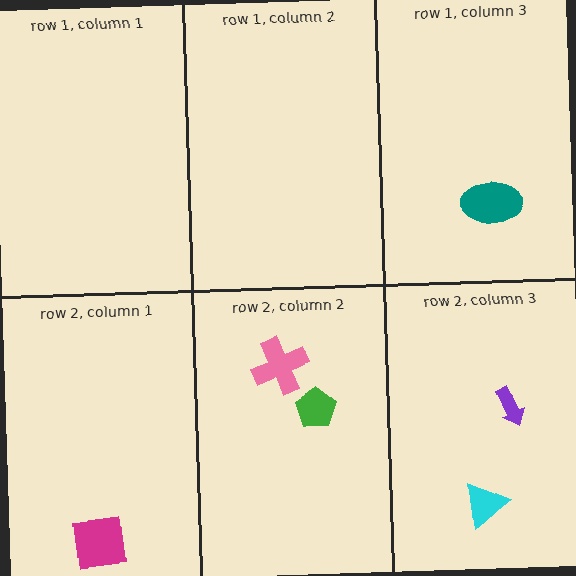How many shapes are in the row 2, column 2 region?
2.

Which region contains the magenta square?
The row 2, column 1 region.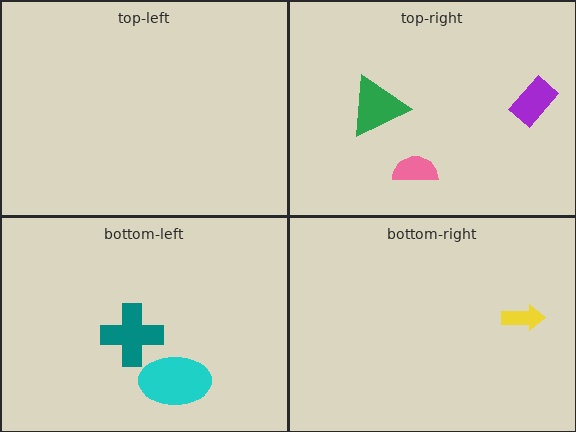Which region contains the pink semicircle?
The top-right region.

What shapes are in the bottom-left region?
The cyan ellipse, the teal cross.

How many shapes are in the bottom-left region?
2.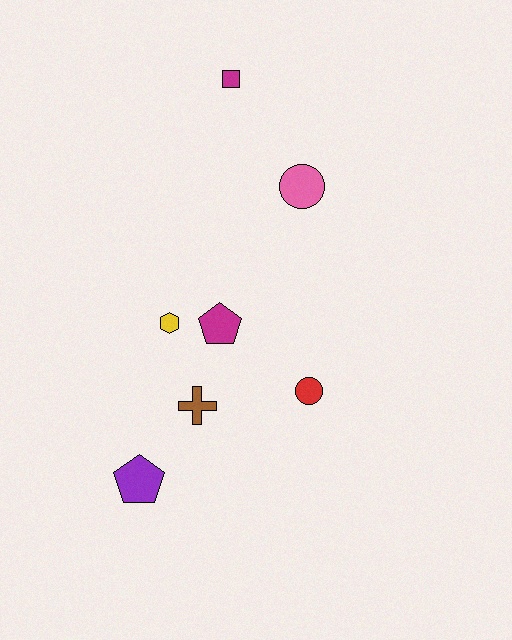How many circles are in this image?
There are 2 circles.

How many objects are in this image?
There are 7 objects.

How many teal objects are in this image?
There are no teal objects.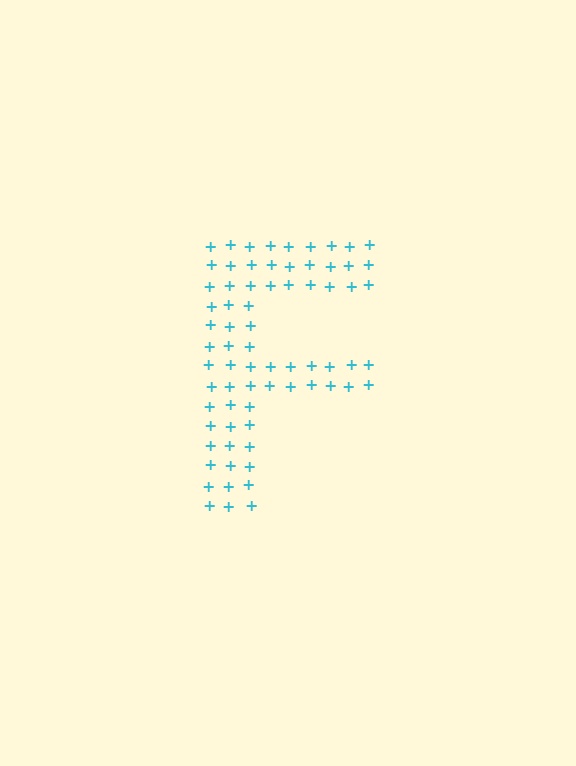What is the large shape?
The large shape is the letter F.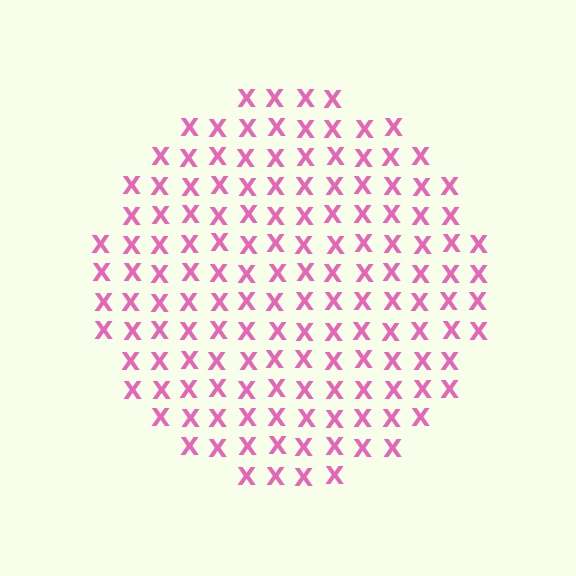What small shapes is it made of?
It is made of small letter X's.